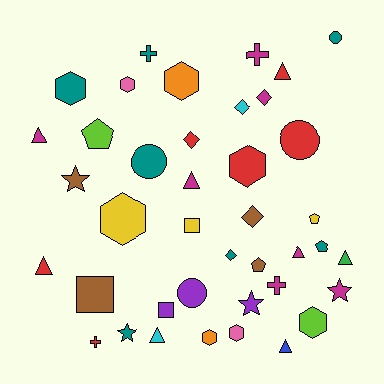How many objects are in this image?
There are 40 objects.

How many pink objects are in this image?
There are 2 pink objects.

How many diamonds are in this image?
There are 5 diamonds.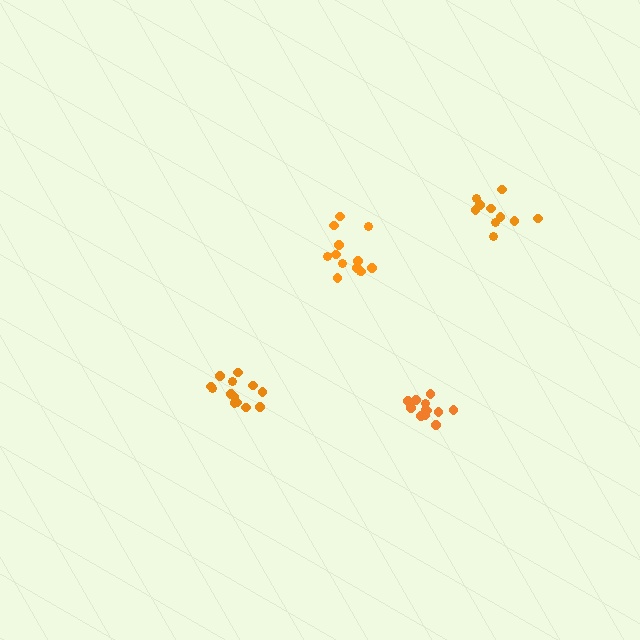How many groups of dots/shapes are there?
There are 4 groups.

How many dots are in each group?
Group 1: 12 dots, Group 2: 13 dots, Group 3: 13 dots, Group 4: 10 dots (48 total).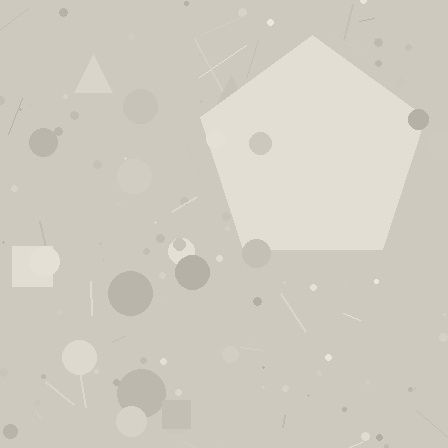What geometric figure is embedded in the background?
A pentagon is embedded in the background.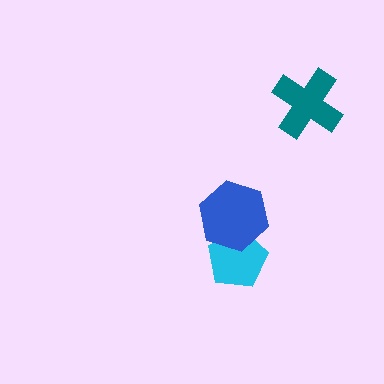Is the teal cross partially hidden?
No, no other shape covers it.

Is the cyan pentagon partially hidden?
Yes, it is partially covered by another shape.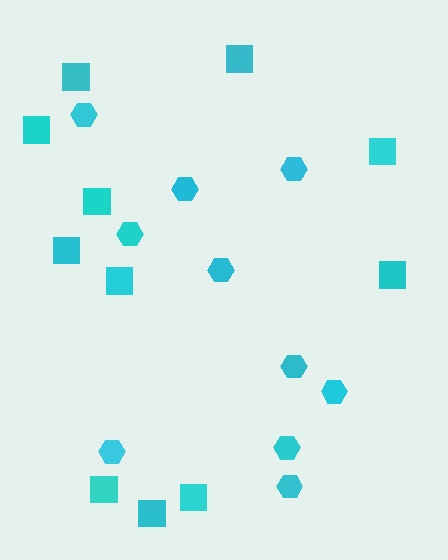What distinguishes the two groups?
There are 2 groups: one group of hexagons (10) and one group of squares (11).